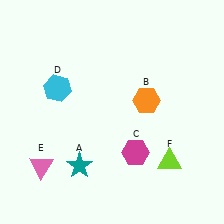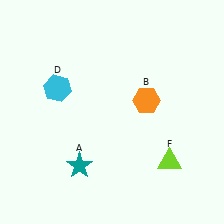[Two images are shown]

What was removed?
The magenta hexagon (C), the pink triangle (E) were removed in Image 2.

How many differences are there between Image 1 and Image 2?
There are 2 differences between the two images.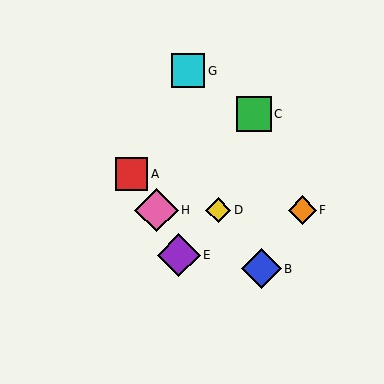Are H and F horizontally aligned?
Yes, both are at y≈210.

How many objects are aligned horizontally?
3 objects (D, F, H) are aligned horizontally.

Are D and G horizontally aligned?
No, D is at y≈210 and G is at y≈71.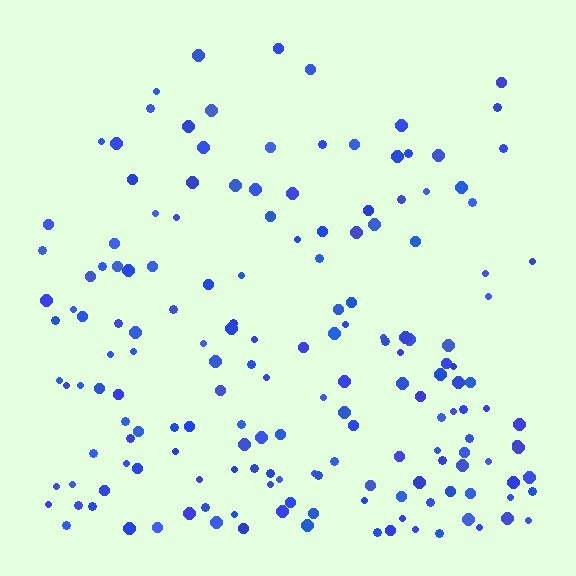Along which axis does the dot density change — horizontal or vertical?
Vertical.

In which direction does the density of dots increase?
From top to bottom, with the bottom side densest.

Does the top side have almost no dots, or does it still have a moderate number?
Still a moderate number, just noticeably fewer than the bottom.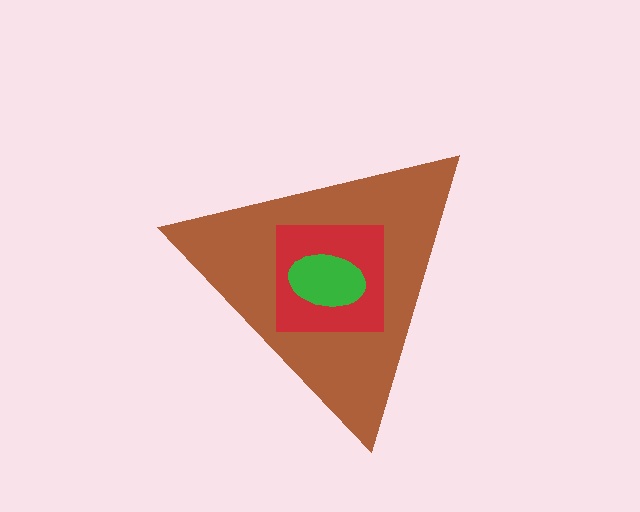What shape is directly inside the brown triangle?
The red square.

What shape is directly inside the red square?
The green ellipse.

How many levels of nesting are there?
3.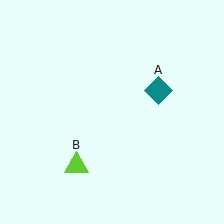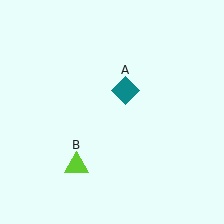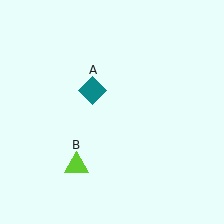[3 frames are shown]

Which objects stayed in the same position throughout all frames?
Lime triangle (object B) remained stationary.